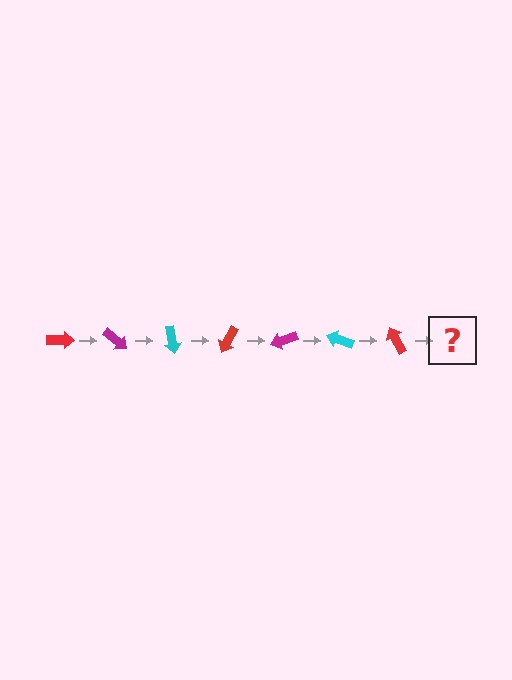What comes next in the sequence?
The next element should be a magenta arrow, rotated 280 degrees from the start.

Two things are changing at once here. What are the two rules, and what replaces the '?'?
The two rules are that it rotates 40 degrees each step and the color cycles through red, magenta, and cyan. The '?' should be a magenta arrow, rotated 280 degrees from the start.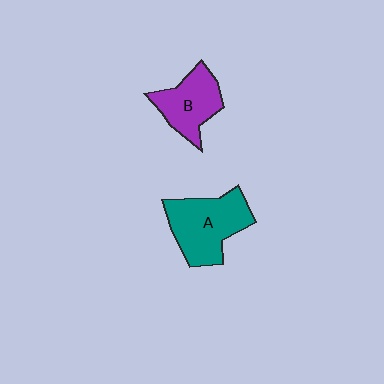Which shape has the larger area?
Shape A (teal).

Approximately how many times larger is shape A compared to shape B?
Approximately 1.4 times.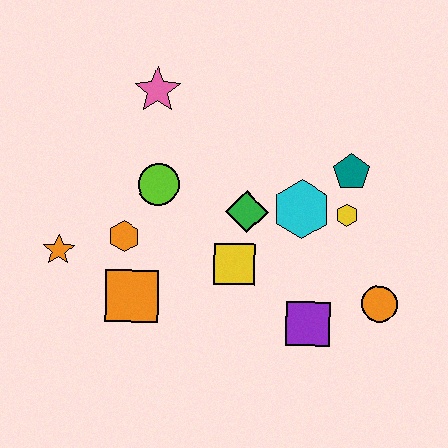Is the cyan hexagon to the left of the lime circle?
No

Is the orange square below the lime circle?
Yes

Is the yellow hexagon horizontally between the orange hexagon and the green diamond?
No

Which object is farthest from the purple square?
The pink star is farthest from the purple square.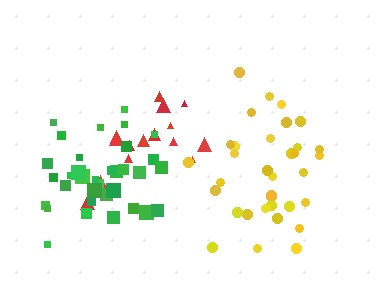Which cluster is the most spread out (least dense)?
Red.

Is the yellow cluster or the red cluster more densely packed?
Yellow.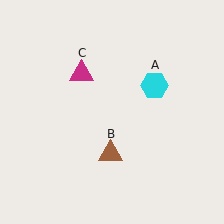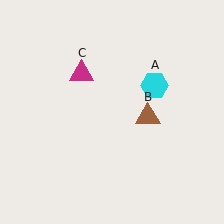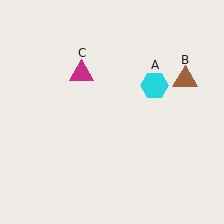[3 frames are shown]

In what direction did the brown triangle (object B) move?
The brown triangle (object B) moved up and to the right.